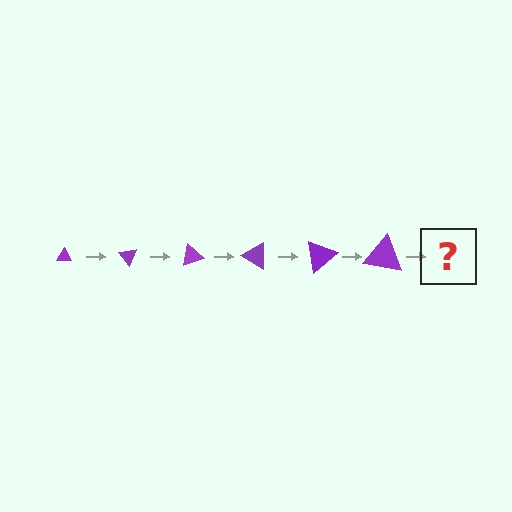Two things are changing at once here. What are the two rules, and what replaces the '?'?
The two rules are that the triangle grows larger each step and it rotates 50 degrees each step. The '?' should be a triangle, larger than the previous one and rotated 300 degrees from the start.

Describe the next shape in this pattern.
It should be a triangle, larger than the previous one and rotated 300 degrees from the start.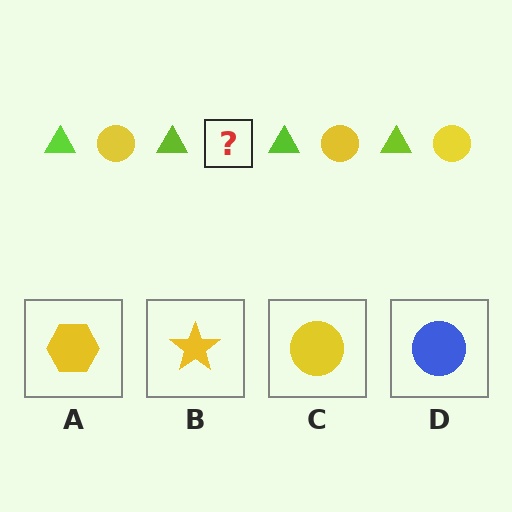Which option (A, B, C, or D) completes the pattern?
C.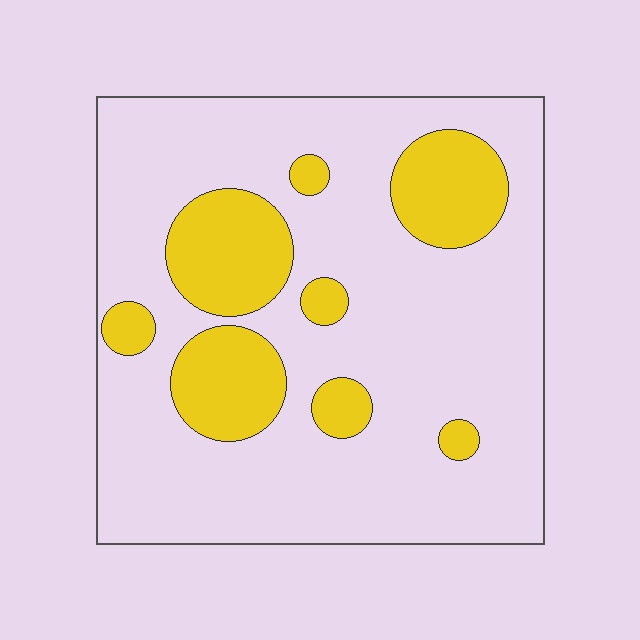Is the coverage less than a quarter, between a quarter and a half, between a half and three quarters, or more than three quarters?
Less than a quarter.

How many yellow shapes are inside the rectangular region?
8.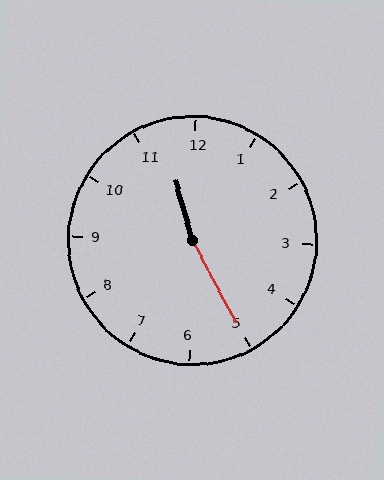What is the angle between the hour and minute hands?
Approximately 168 degrees.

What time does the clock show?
11:25.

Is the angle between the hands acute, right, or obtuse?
It is obtuse.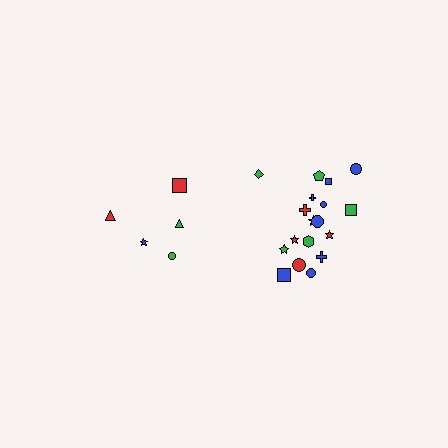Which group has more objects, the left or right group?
The right group.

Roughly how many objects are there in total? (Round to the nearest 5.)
Roughly 25 objects in total.